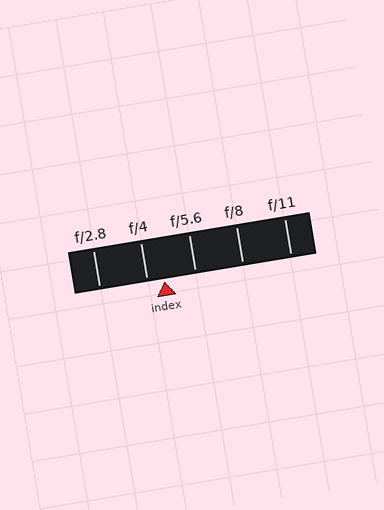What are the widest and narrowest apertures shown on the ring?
The widest aperture shown is f/2.8 and the narrowest is f/11.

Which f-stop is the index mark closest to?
The index mark is closest to f/4.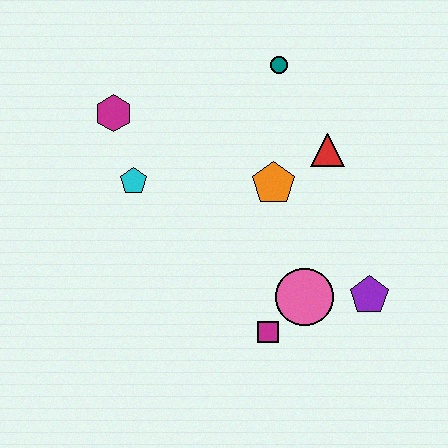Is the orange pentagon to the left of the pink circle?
Yes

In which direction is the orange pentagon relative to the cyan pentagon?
The orange pentagon is to the right of the cyan pentagon.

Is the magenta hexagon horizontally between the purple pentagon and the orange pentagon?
No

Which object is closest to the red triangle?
The orange pentagon is closest to the red triangle.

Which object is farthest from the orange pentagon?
The magenta hexagon is farthest from the orange pentagon.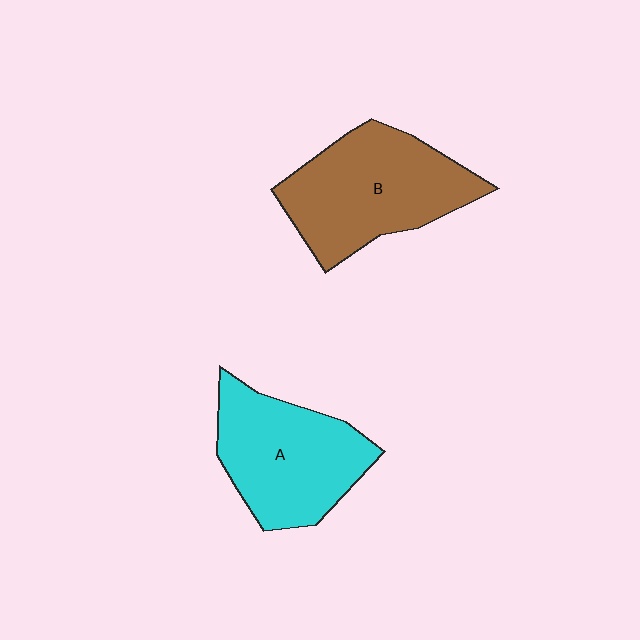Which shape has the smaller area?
Shape A (cyan).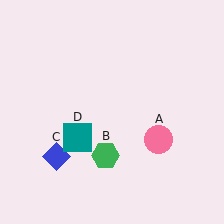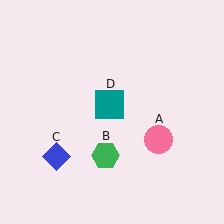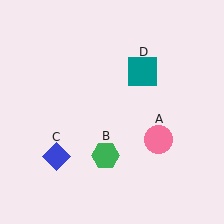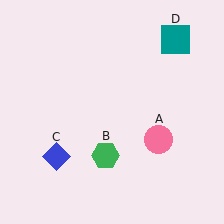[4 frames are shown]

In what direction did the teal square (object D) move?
The teal square (object D) moved up and to the right.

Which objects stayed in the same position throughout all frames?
Pink circle (object A) and green hexagon (object B) and blue diamond (object C) remained stationary.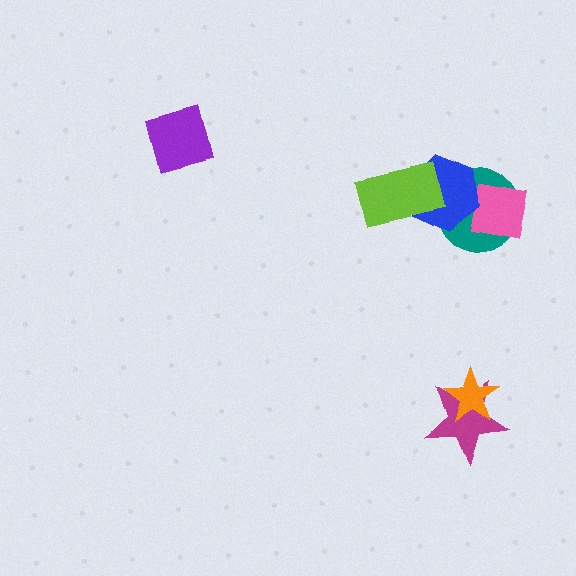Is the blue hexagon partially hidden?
Yes, it is partially covered by another shape.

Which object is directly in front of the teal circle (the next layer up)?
The pink square is directly in front of the teal circle.